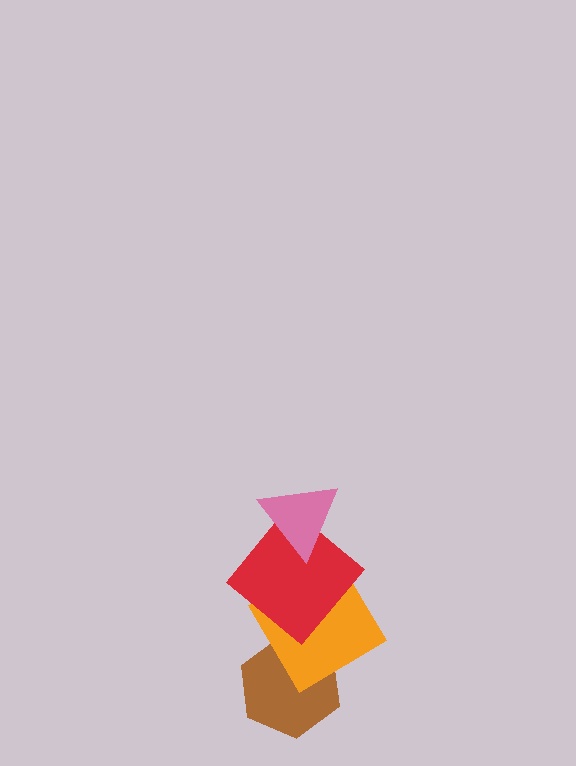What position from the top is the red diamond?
The red diamond is 2nd from the top.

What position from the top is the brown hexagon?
The brown hexagon is 4th from the top.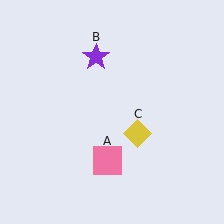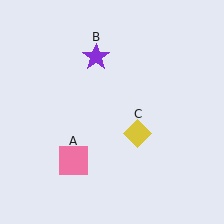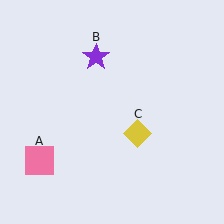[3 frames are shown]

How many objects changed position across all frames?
1 object changed position: pink square (object A).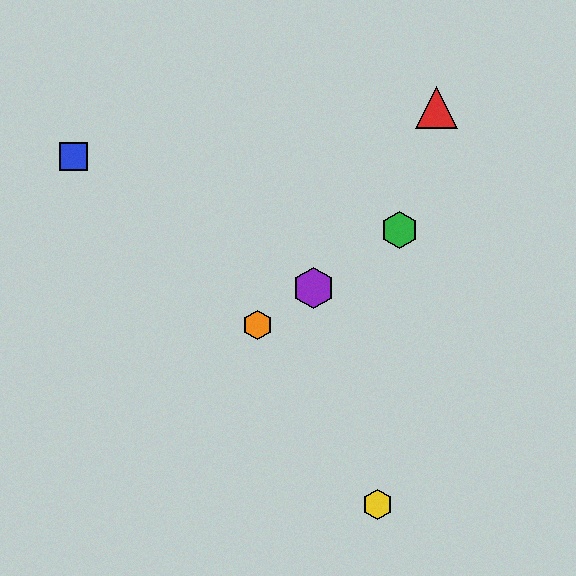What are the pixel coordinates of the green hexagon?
The green hexagon is at (400, 230).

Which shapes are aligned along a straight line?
The green hexagon, the purple hexagon, the orange hexagon are aligned along a straight line.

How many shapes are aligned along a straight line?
3 shapes (the green hexagon, the purple hexagon, the orange hexagon) are aligned along a straight line.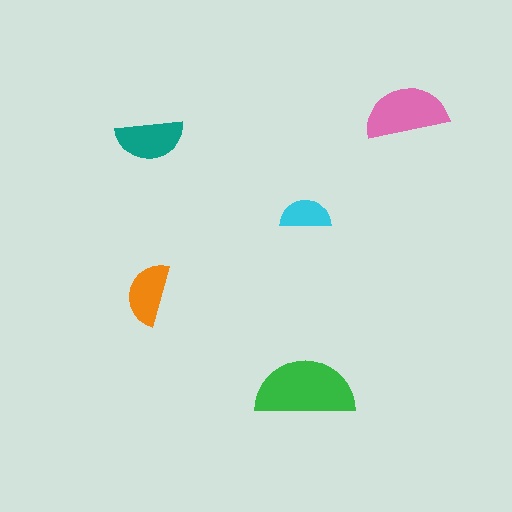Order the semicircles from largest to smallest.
the green one, the pink one, the teal one, the orange one, the cyan one.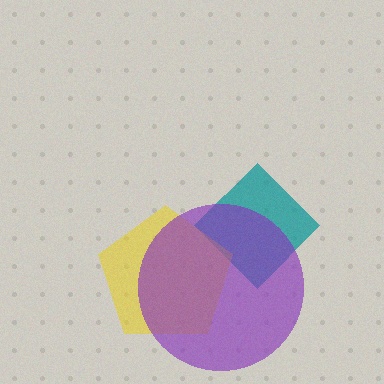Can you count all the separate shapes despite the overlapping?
Yes, there are 3 separate shapes.